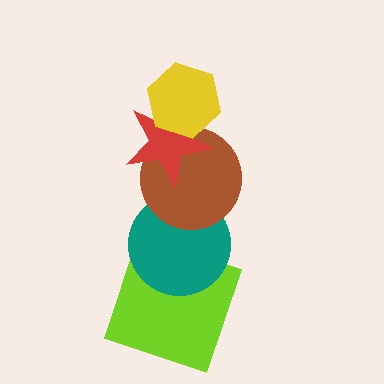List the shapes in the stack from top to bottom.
From top to bottom: the yellow hexagon, the red star, the brown circle, the teal circle, the lime square.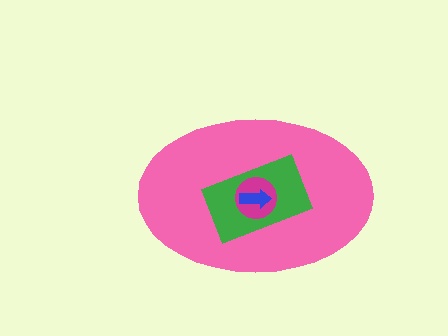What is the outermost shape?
The pink ellipse.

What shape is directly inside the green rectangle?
The magenta circle.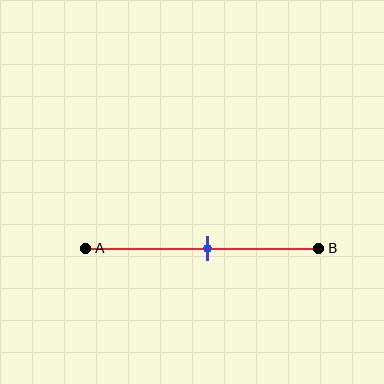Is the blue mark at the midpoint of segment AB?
Yes, the mark is approximately at the midpoint.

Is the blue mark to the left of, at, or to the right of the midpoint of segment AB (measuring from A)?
The blue mark is approximately at the midpoint of segment AB.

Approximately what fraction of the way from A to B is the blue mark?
The blue mark is approximately 50% of the way from A to B.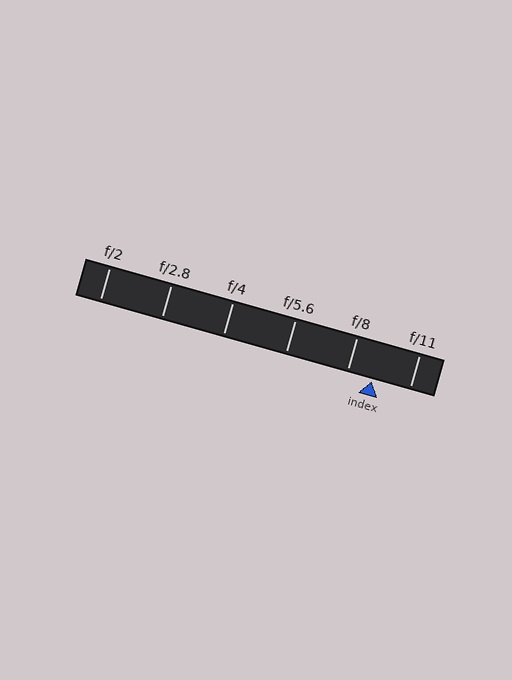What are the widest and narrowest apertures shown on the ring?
The widest aperture shown is f/2 and the narrowest is f/11.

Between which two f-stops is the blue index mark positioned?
The index mark is between f/8 and f/11.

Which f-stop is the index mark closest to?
The index mark is closest to f/8.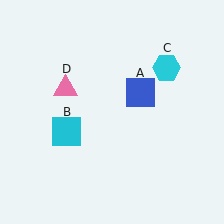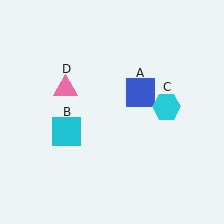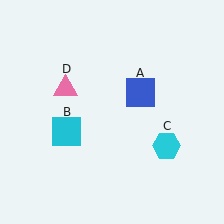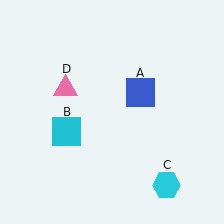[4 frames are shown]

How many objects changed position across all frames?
1 object changed position: cyan hexagon (object C).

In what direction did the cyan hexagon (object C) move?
The cyan hexagon (object C) moved down.